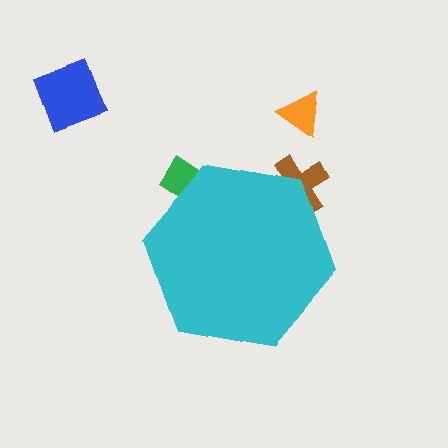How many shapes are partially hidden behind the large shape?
2 shapes are partially hidden.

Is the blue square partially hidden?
No, the blue square is fully visible.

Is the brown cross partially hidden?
Yes, the brown cross is partially hidden behind the cyan hexagon.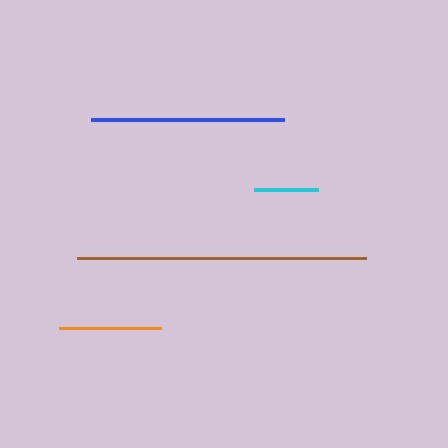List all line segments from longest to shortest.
From longest to shortest: brown, blue, orange, cyan.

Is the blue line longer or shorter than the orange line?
The blue line is longer than the orange line.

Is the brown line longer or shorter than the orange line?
The brown line is longer than the orange line.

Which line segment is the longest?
The brown line is the longest at approximately 289 pixels.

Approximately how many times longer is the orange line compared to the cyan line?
The orange line is approximately 1.6 times the length of the cyan line.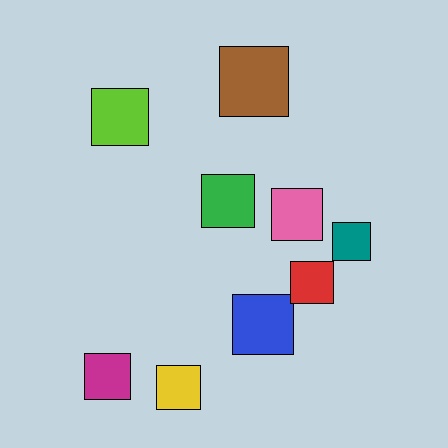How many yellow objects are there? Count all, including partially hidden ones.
There is 1 yellow object.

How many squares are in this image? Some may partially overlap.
There are 9 squares.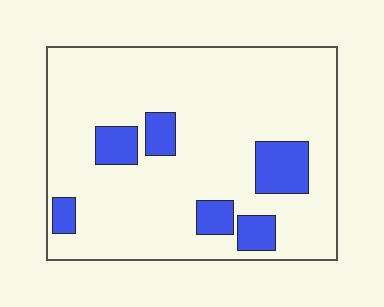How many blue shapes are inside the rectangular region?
6.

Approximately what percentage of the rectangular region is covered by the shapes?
Approximately 15%.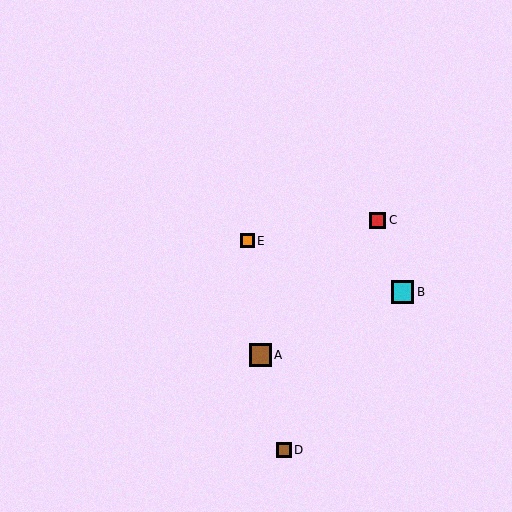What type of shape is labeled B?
Shape B is a cyan square.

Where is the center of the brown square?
The center of the brown square is at (260, 355).